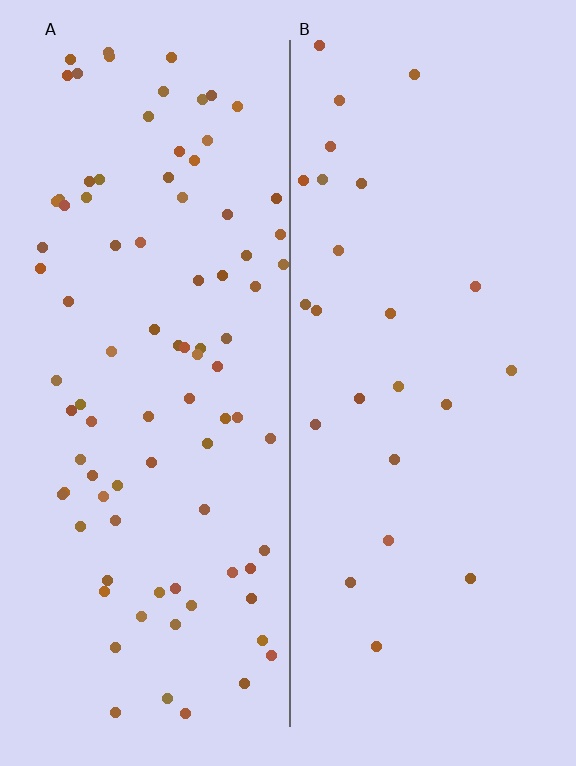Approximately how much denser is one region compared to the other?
Approximately 3.6× — region A over region B.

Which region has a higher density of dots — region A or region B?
A (the left).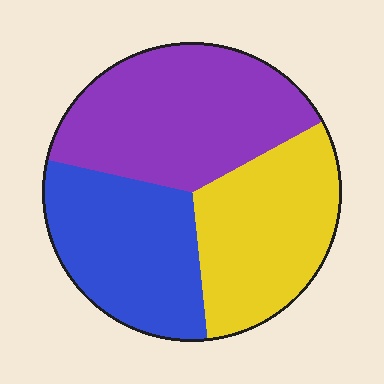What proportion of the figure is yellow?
Yellow covers roughly 30% of the figure.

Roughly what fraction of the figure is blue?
Blue takes up between a quarter and a half of the figure.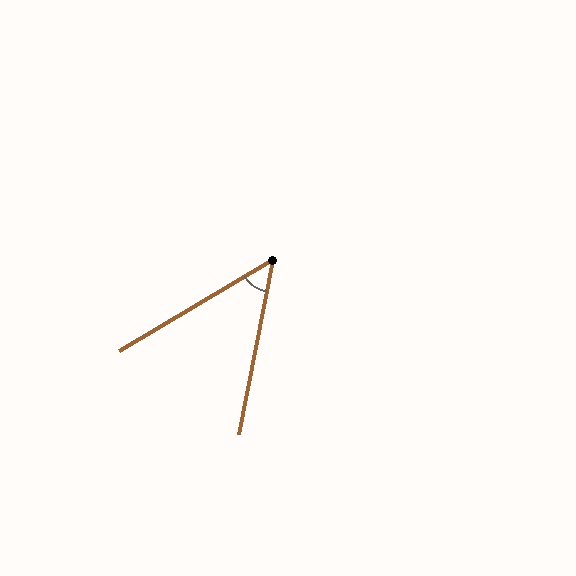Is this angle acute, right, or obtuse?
It is acute.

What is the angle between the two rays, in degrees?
Approximately 48 degrees.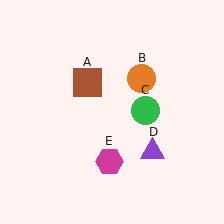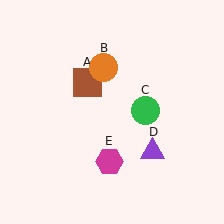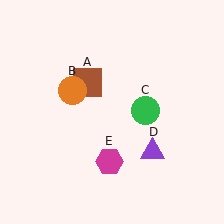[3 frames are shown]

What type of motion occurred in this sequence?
The orange circle (object B) rotated counterclockwise around the center of the scene.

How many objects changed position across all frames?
1 object changed position: orange circle (object B).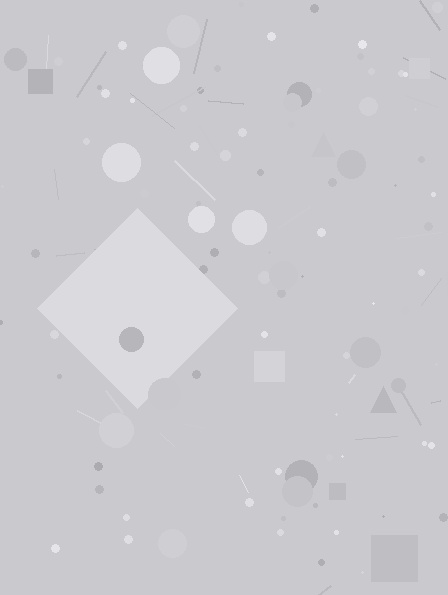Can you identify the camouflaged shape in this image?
The camouflaged shape is a diamond.